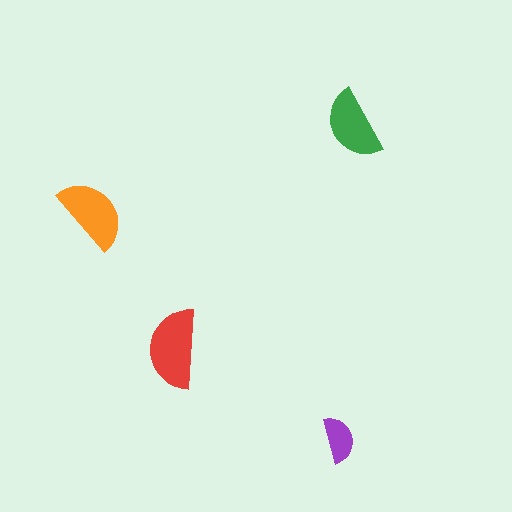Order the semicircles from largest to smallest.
the red one, the orange one, the green one, the purple one.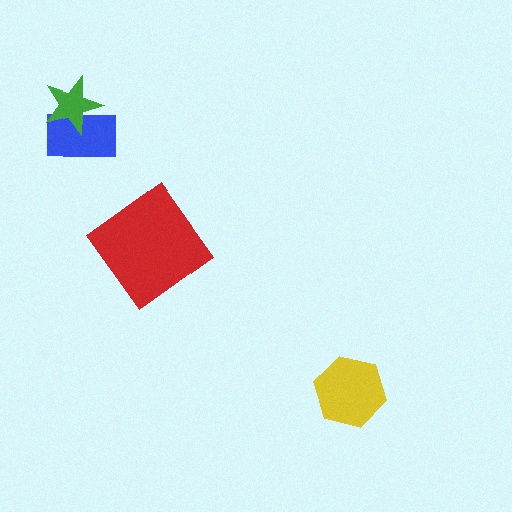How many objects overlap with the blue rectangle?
1 object overlaps with the blue rectangle.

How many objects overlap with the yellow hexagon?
0 objects overlap with the yellow hexagon.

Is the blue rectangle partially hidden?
Yes, it is partially covered by another shape.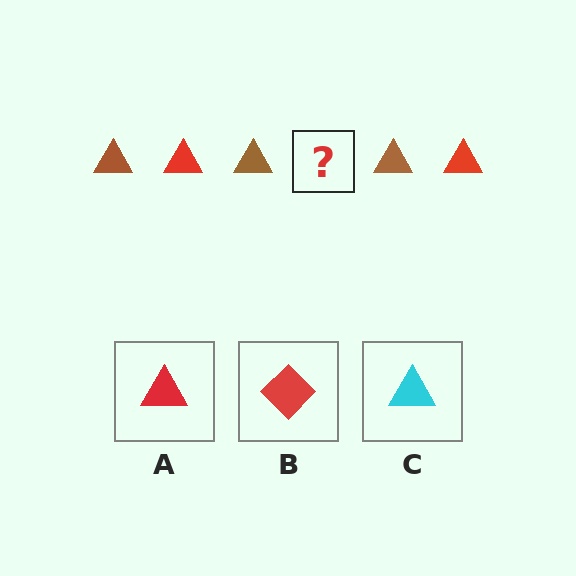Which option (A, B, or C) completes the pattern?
A.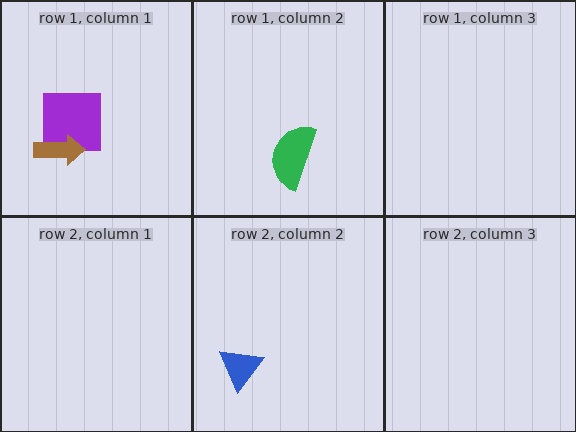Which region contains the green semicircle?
The row 1, column 2 region.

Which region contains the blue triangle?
The row 2, column 2 region.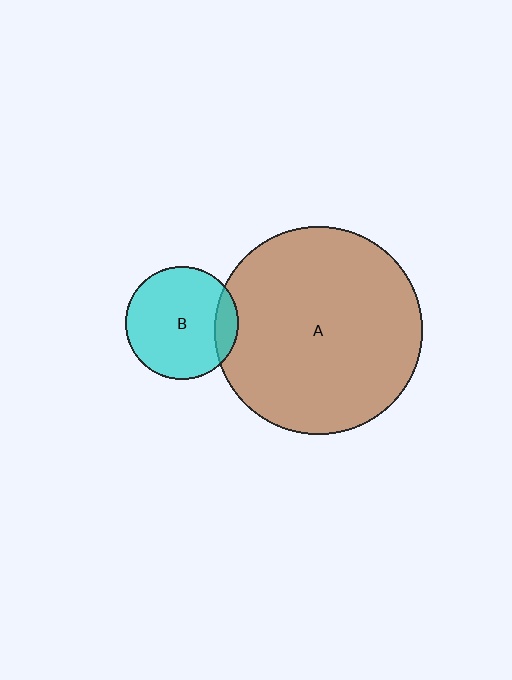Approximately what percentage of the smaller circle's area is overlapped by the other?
Approximately 15%.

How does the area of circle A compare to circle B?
Approximately 3.4 times.